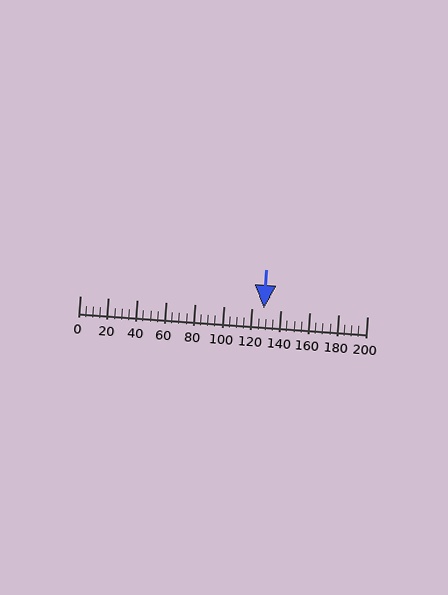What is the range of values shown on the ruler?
The ruler shows values from 0 to 200.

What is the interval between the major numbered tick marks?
The major tick marks are spaced 20 units apart.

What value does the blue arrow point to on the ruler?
The blue arrow points to approximately 128.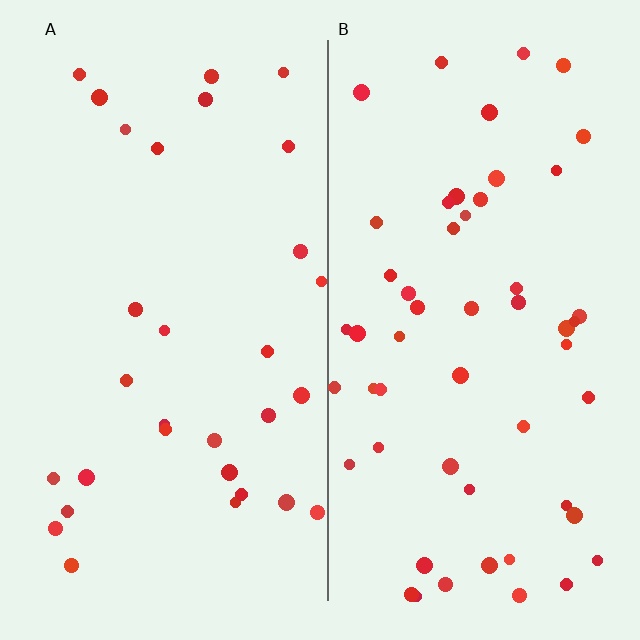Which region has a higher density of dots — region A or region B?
B (the right).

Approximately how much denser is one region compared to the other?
Approximately 1.8× — region B over region A.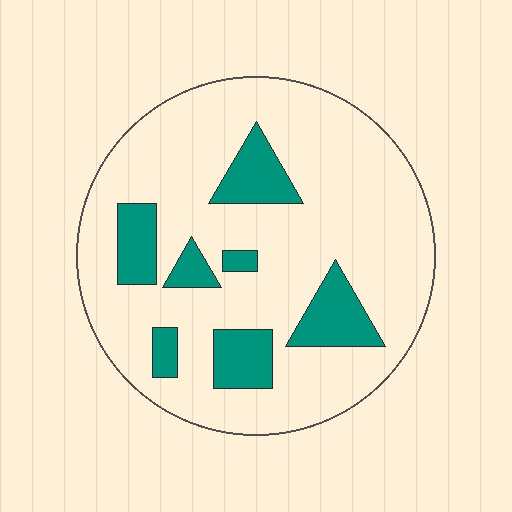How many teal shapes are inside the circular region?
7.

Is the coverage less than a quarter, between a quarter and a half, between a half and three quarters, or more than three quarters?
Less than a quarter.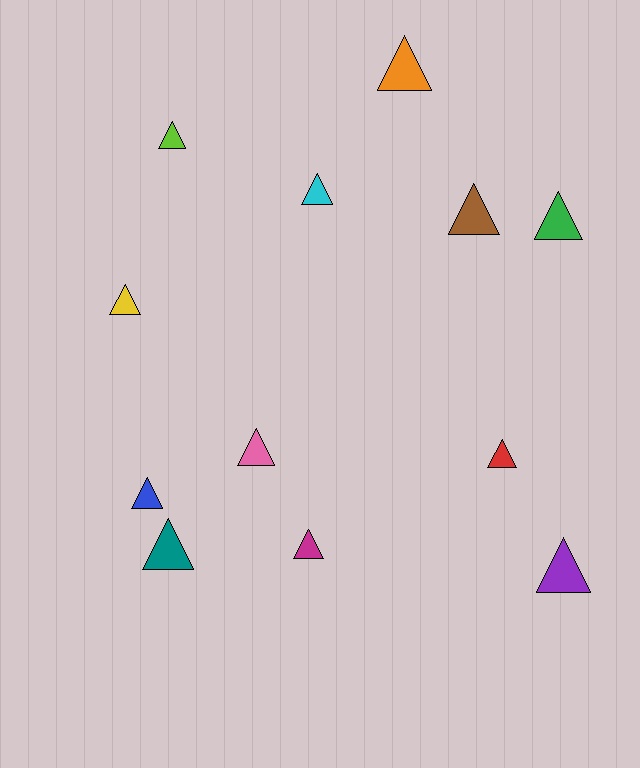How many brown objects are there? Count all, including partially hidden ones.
There is 1 brown object.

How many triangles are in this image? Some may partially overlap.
There are 12 triangles.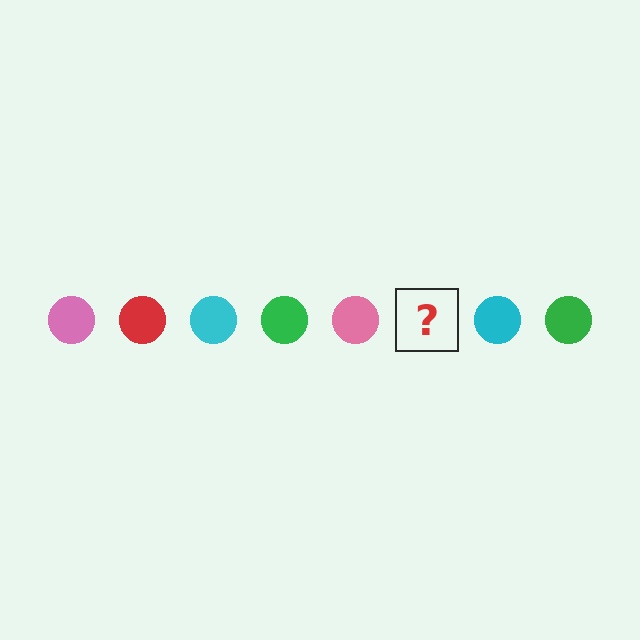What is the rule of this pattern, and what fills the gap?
The rule is that the pattern cycles through pink, red, cyan, green circles. The gap should be filled with a red circle.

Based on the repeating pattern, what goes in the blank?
The blank should be a red circle.